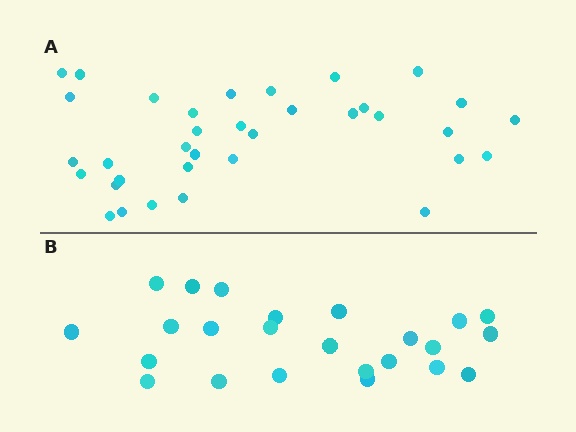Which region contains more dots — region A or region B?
Region A (the top region) has more dots.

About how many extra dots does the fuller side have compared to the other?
Region A has roughly 12 or so more dots than region B.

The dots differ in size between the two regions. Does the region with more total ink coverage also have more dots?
No. Region B has more total ink coverage because its dots are larger, but region A actually contains more individual dots. Total area can be misleading — the number of items is what matters here.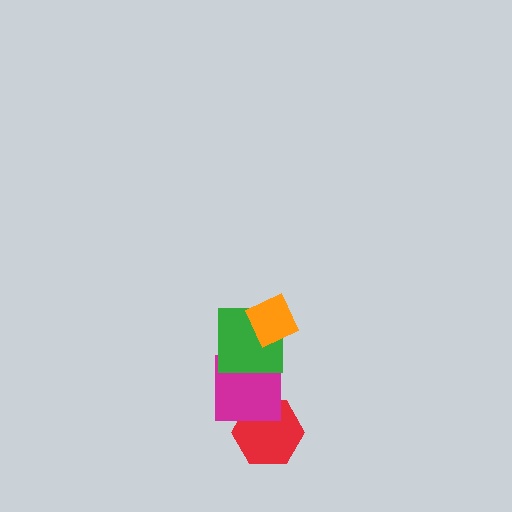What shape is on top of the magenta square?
The green square is on top of the magenta square.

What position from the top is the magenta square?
The magenta square is 3rd from the top.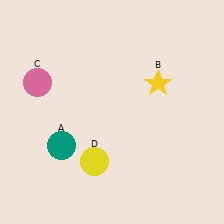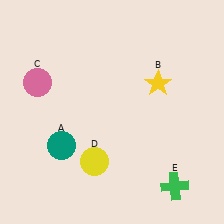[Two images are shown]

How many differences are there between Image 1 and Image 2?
There is 1 difference between the two images.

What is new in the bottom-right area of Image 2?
A green cross (E) was added in the bottom-right area of Image 2.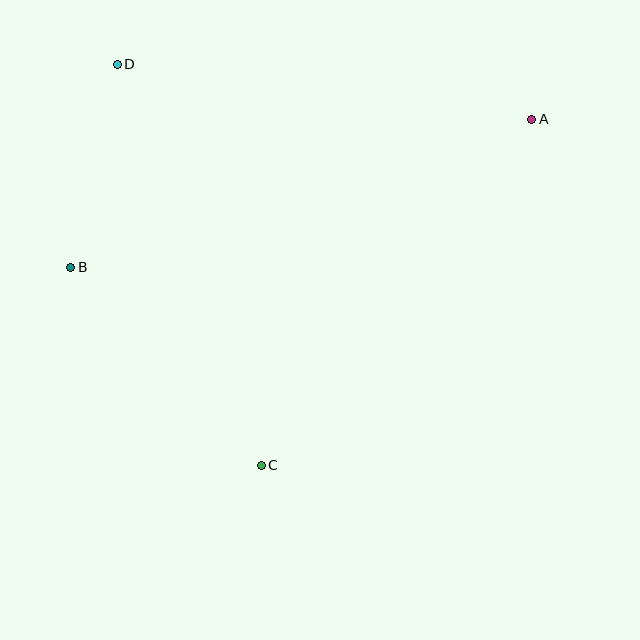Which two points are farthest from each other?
Points A and B are farthest from each other.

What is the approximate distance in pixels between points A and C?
The distance between A and C is approximately 439 pixels.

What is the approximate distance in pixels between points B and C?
The distance between B and C is approximately 275 pixels.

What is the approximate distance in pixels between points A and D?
The distance between A and D is approximately 418 pixels.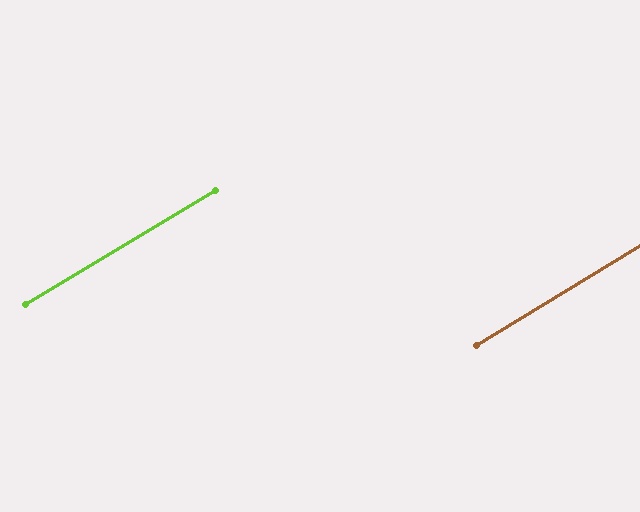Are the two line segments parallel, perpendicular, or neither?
Parallel — their directions differ by only 0.8°.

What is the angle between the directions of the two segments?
Approximately 1 degree.